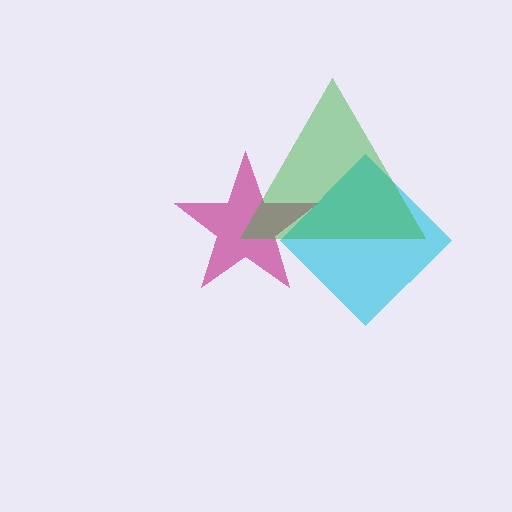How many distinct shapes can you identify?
There are 3 distinct shapes: a cyan diamond, a magenta star, a green triangle.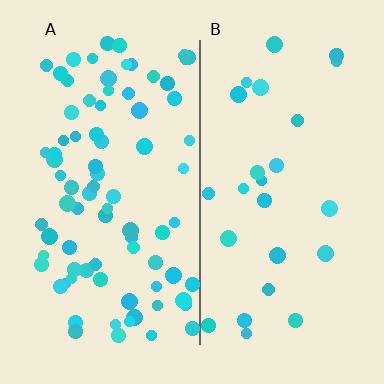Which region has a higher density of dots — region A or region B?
A (the left).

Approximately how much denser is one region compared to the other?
Approximately 3.1× — region A over region B.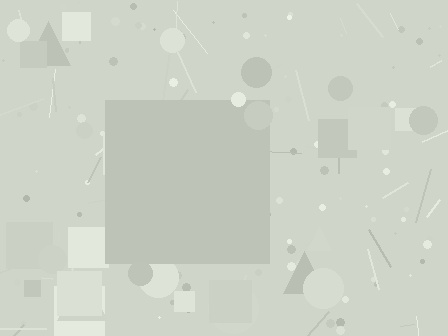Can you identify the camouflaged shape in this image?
The camouflaged shape is a square.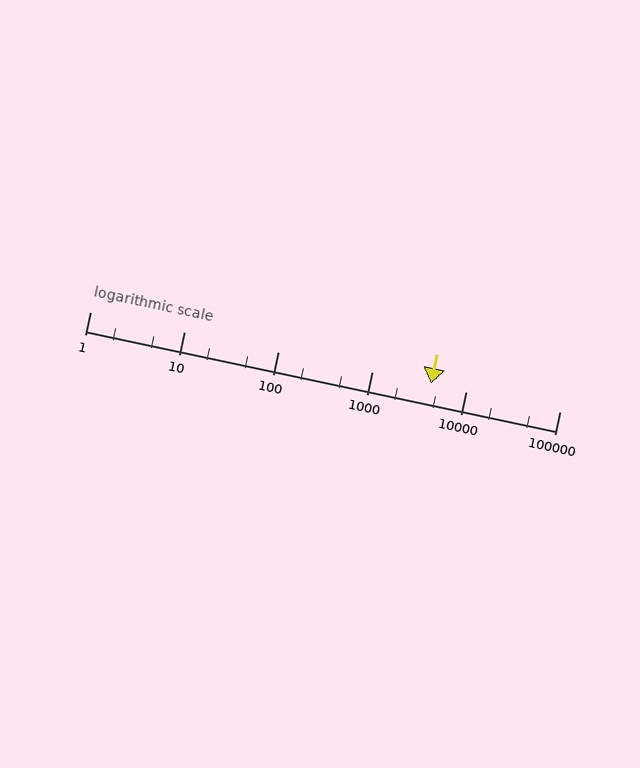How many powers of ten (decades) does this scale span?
The scale spans 5 decades, from 1 to 100000.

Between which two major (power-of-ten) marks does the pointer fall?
The pointer is between 1000 and 10000.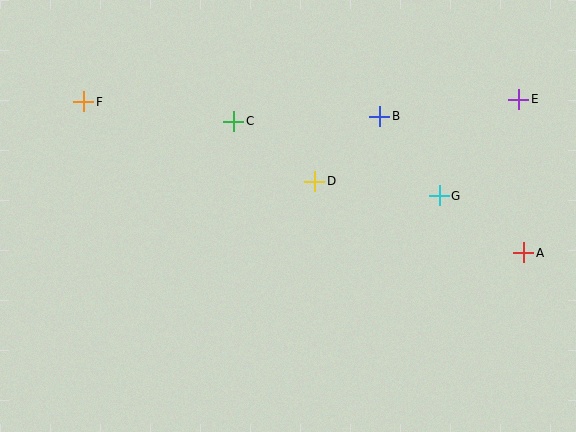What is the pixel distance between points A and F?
The distance between A and F is 465 pixels.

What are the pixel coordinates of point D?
Point D is at (315, 181).